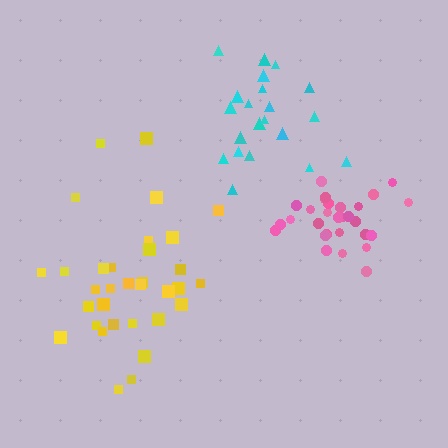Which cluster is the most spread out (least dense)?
Cyan.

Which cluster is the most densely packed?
Pink.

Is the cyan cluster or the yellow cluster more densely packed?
Yellow.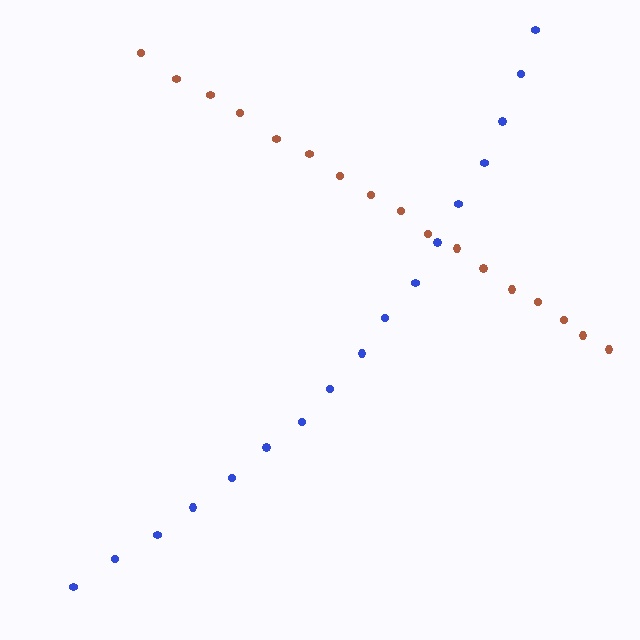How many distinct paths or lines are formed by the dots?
There are 2 distinct paths.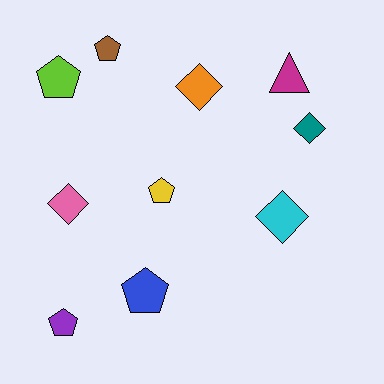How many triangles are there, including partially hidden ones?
There is 1 triangle.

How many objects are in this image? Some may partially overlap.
There are 10 objects.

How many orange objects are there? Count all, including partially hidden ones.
There is 1 orange object.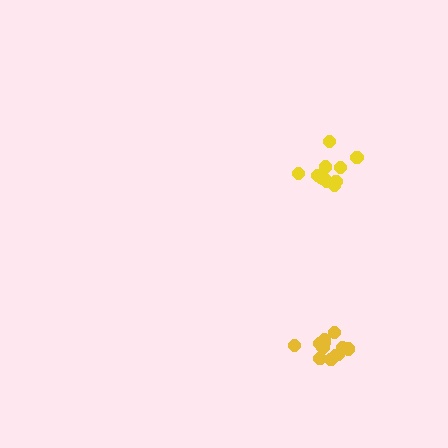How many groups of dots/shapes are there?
There are 2 groups.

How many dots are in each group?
Group 1: 13 dots, Group 2: 13 dots (26 total).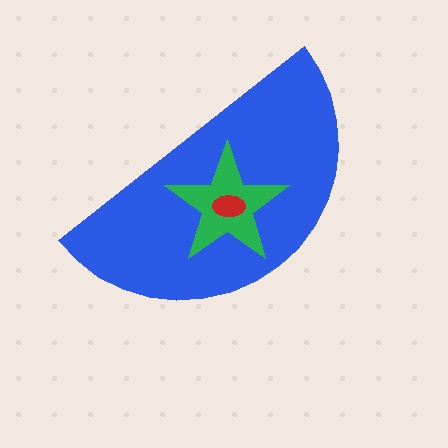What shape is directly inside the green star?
The red ellipse.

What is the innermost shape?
The red ellipse.